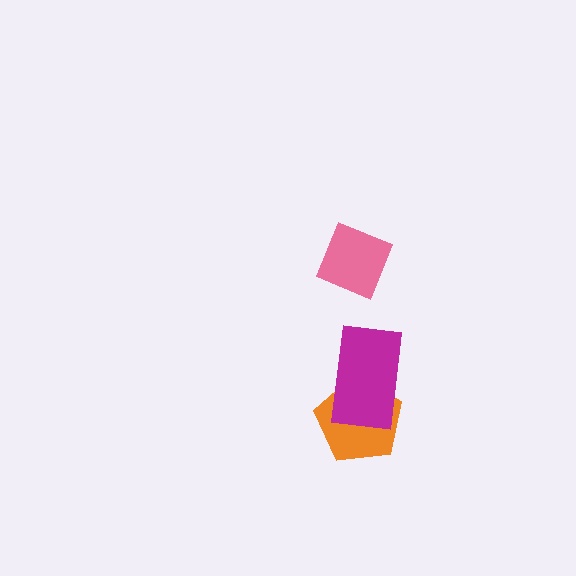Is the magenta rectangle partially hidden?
No, no other shape covers it.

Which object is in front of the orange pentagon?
The magenta rectangle is in front of the orange pentagon.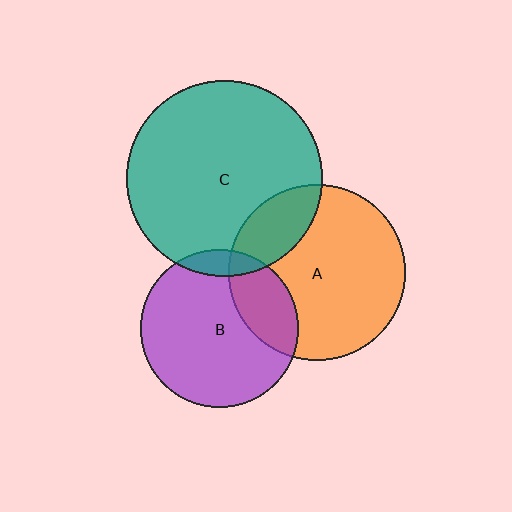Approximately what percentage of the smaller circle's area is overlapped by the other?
Approximately 25%.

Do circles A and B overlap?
Yes.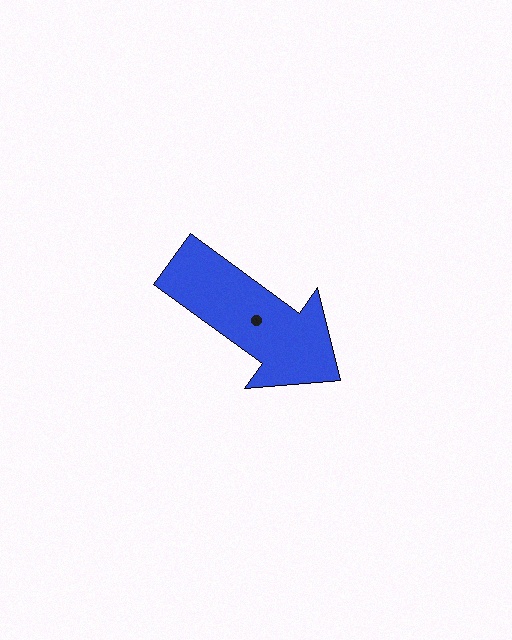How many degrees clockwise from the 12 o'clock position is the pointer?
Approximately 126 degrees.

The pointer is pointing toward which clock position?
Roughly 4 o'clock.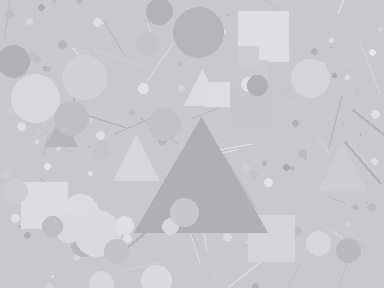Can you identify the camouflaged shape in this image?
The camouflaged shape is a triangle.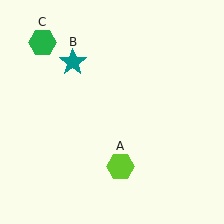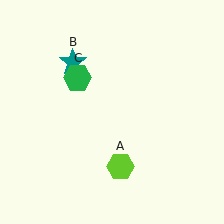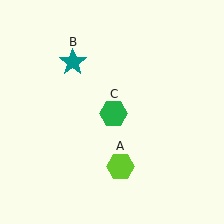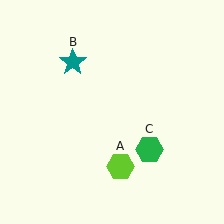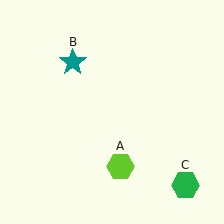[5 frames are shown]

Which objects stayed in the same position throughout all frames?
Lime hexagon (object A) and teal star (object B) remained stationary.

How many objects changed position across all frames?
1 object changed position: green hexagon (object C).